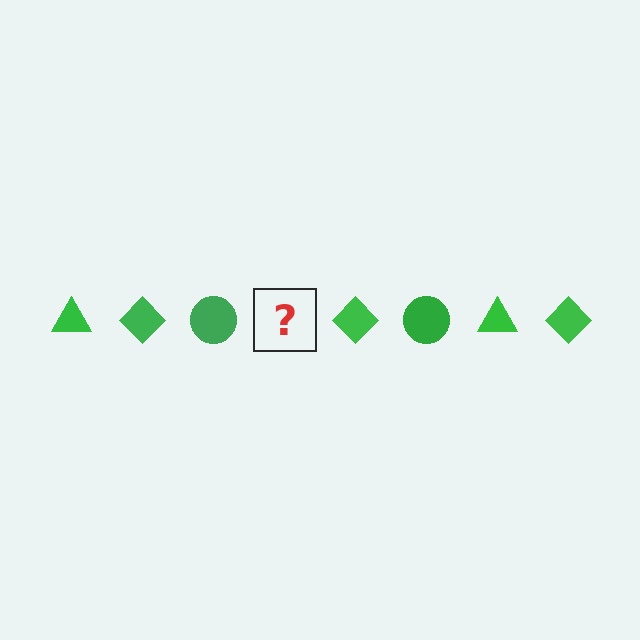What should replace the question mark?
The question mark should be replaced with a green triangle.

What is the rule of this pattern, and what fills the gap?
The rule is that the pattern cycles through triangle, diamond, circle shapes in green. The gap should be filled with a green triangle.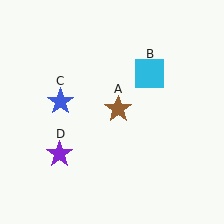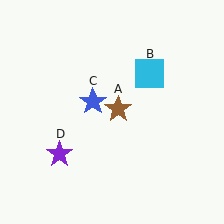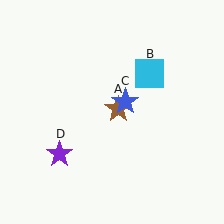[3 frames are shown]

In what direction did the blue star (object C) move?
The blue star (object C) moved right.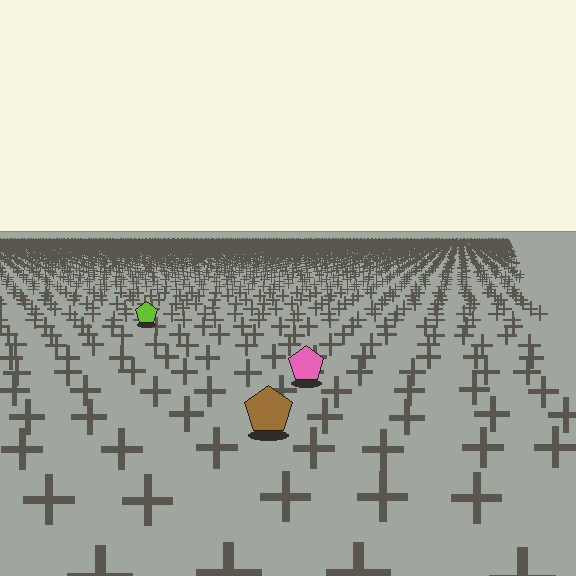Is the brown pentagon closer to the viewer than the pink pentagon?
Yes. The brown pentagon is closer — you can tell from the texture gradient: the ground texture is coarser near it.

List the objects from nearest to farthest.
From nearest to farthest: the brown pentagon, the pink pentagon, the lime pentagon.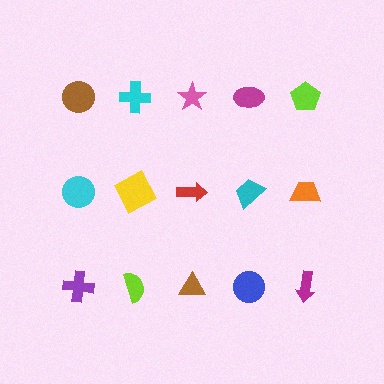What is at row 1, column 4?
A magenta ellipse.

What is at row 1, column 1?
A brown circle.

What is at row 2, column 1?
A cyan circle.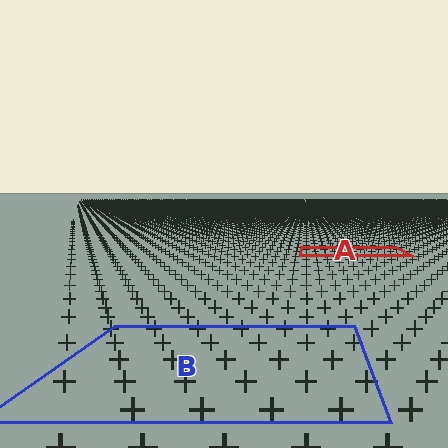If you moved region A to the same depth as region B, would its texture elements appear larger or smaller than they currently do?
They would appear larger. At a closer depth, the same texture elements are projected at a bigger on-screen size.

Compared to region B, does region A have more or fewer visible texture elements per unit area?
Region A has more texture elements per unit area — they are packed more densely because it is farther away.